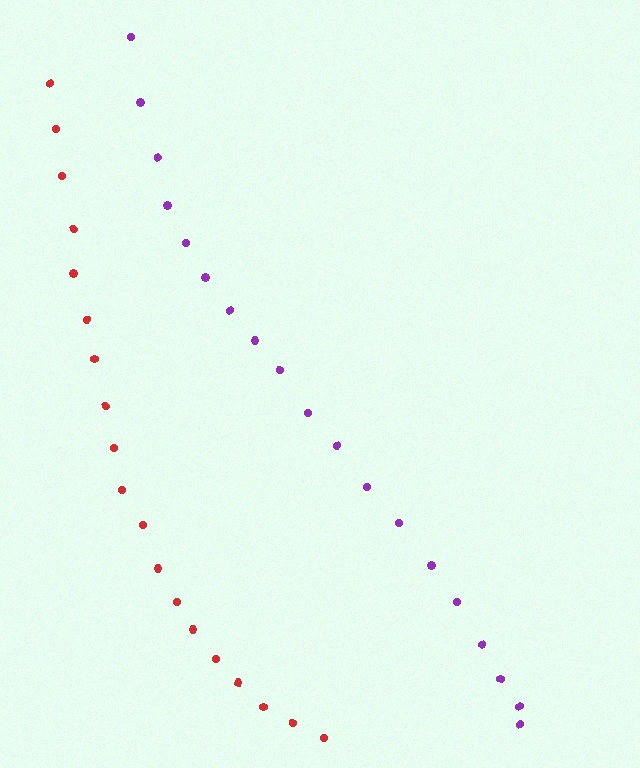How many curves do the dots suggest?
There are 2 distinct paths.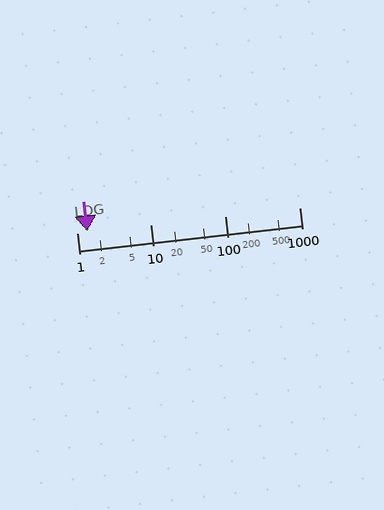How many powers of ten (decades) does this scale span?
The scale spans 3 decades, from 1 to 1000.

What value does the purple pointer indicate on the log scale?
The pointer indicates approximately 1.4.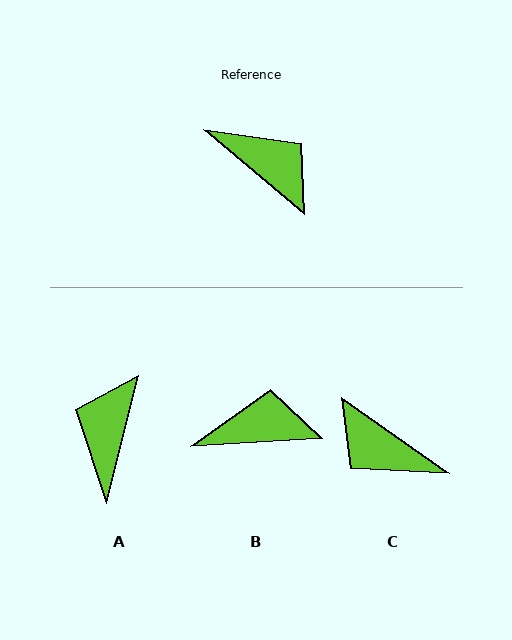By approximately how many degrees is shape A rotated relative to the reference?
Approximately 116 degrees counter-clockwise.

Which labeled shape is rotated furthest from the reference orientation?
C, about 175 degrees away.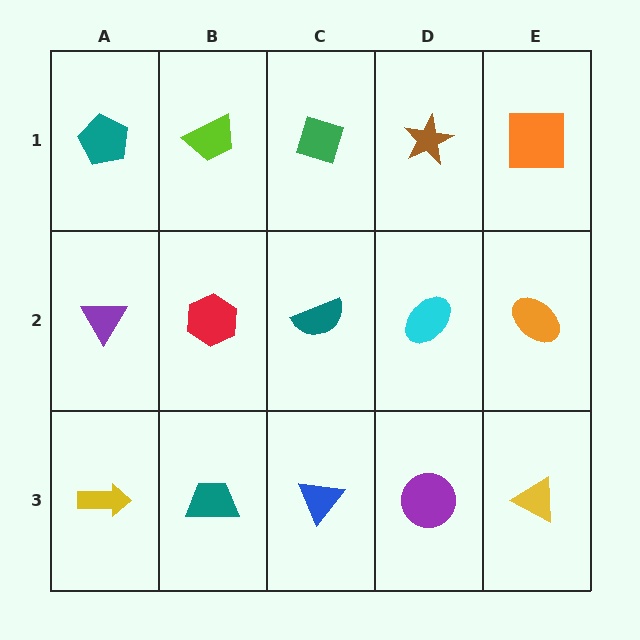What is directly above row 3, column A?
A purple triangle.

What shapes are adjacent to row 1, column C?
A teal semicircle (row 2, column C), a lime trapezoid (row 1, column B), a brown star (row 1, column D).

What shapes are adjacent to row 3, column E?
An orange ellipse (row 2, column E), a purple circle (row 3, column D).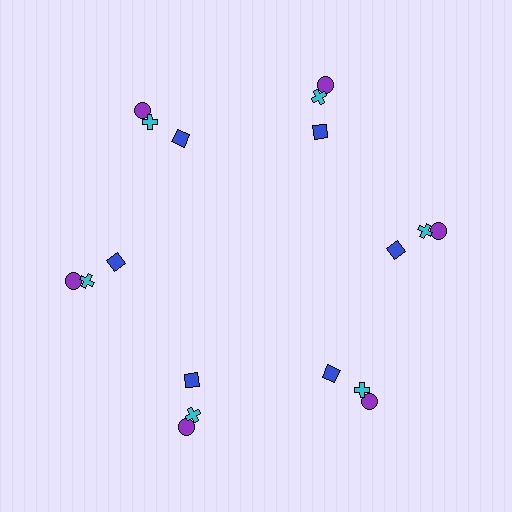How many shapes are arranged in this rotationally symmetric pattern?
There are 18 shapes, arranged in 6 groups of 3.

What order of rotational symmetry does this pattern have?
This pattern has 6-fold rotational symmetry.